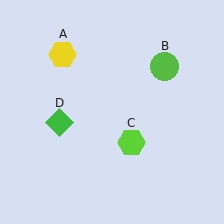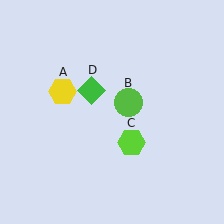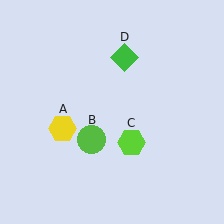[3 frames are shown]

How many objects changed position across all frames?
3 objects changed position: yellow hexagon (object A), lime circle (object B), green diamond (object D).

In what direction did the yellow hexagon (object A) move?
The yellow hexagon (object A) moved down.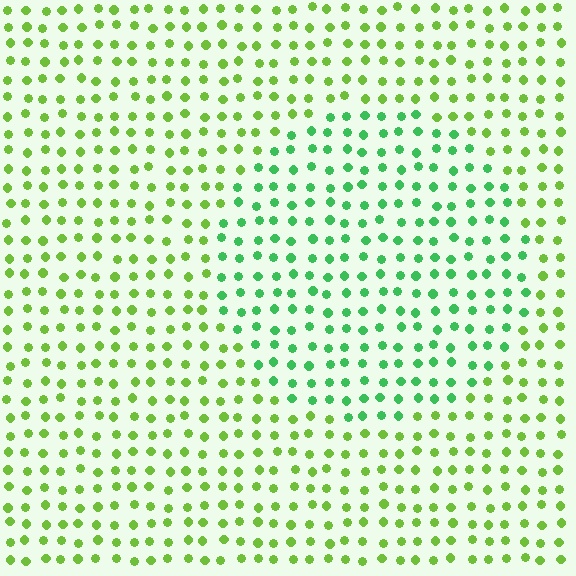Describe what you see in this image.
The image is filled with small lime elements in a uniform arrangement. A circle-shaped region is visible where the elements are tinted to a slightly different hue, forming a subtle color boundary.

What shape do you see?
I see a circle.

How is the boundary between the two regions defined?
The boundary is defined purely by a slight shift in hue (about 38 degrees). Spacing, size, and orientation are identical on both sides.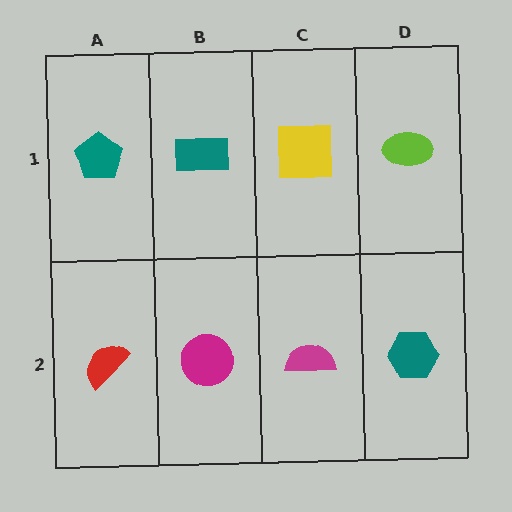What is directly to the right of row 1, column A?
A teal rectangle.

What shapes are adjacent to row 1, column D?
A teal hexagon (row 2, column D), a yellow square (row 1, column C).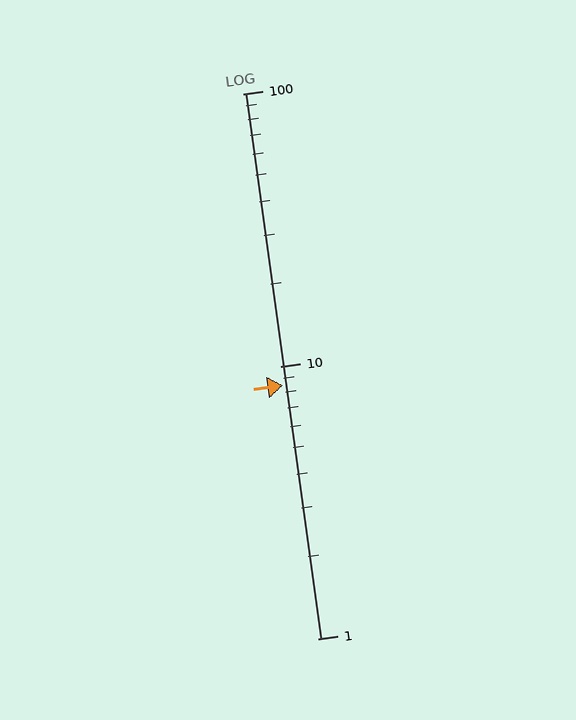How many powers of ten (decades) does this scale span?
The scale spans 2 decades, from 1 to 100.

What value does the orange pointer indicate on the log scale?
The pointer indicates approximately 8.5.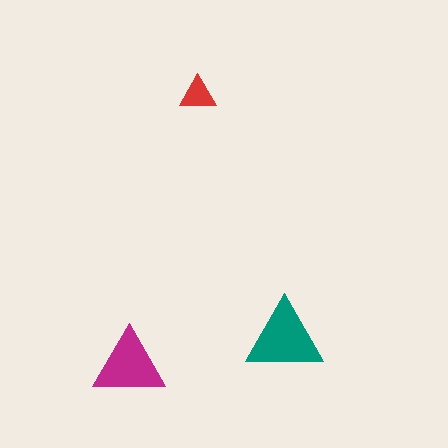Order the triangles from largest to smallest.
the teal one, the magenta one, the red one.